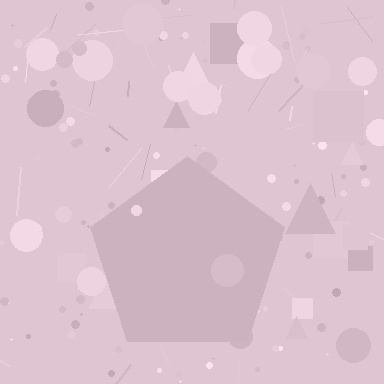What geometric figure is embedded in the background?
A pentagon is embedded in the background.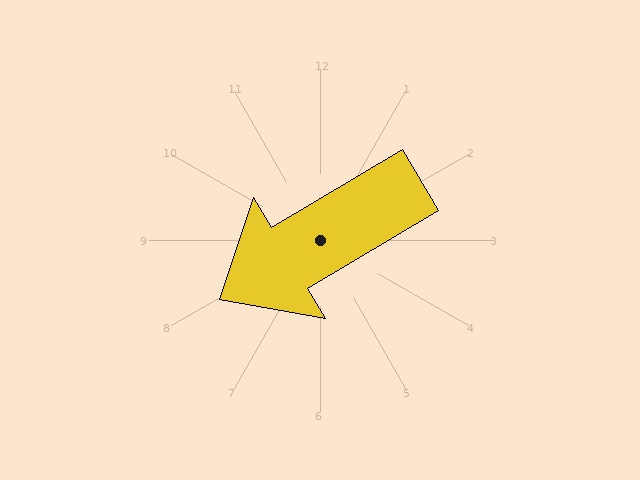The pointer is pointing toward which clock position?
Roughly 8 o'clock.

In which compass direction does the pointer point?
Southwest.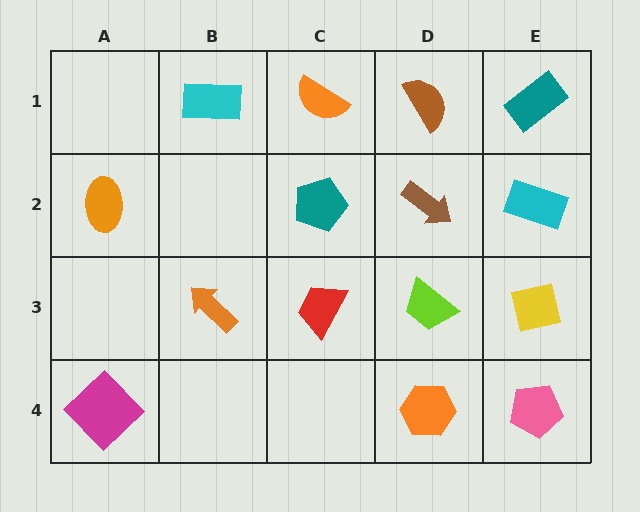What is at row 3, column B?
An orange arrow.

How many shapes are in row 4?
3 shapes.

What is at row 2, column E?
A cyan rectangle.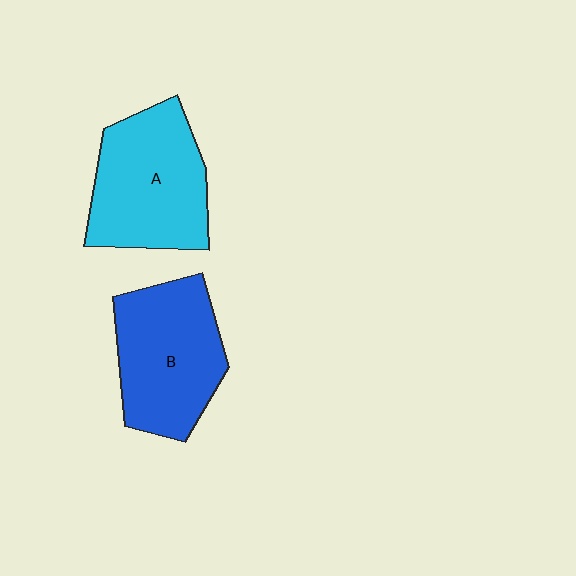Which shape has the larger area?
Shape A (cyan).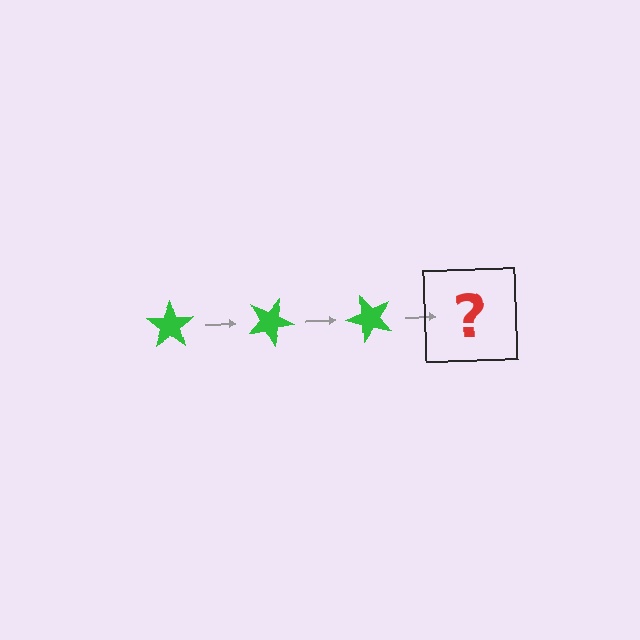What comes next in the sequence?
The next element should be a green star rotated 75 degrees.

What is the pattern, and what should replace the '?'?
The pattern is that the star rotates 25 degrees each step. The '?' should be a green star rotated 75 degrees.